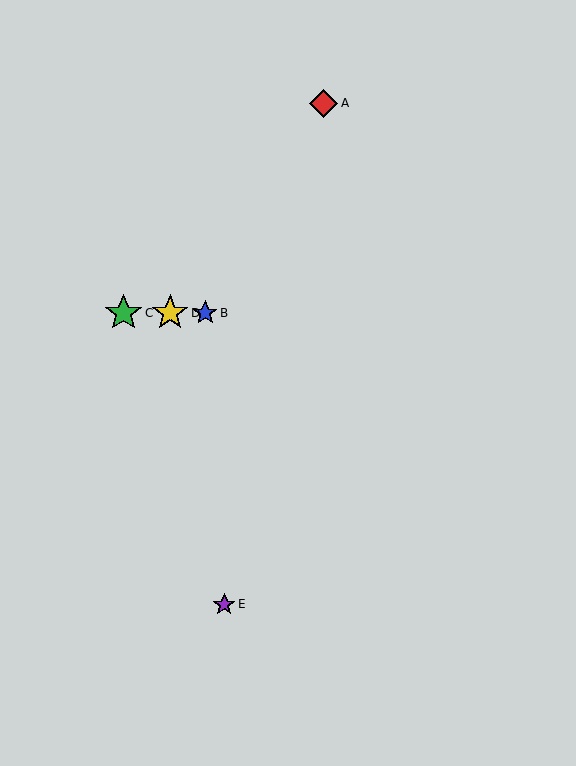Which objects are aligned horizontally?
Objects B, C, D are aligned horizontally.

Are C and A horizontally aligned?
No, C is at y≈313 and A is at y≈103.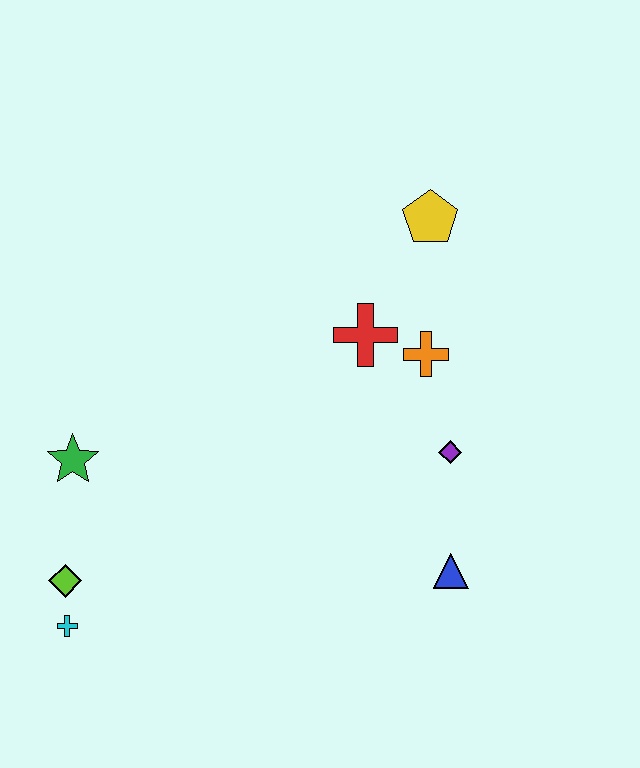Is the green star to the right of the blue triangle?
No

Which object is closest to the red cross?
The orange cross is closest to the red cross.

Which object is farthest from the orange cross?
The cyan cross is farthest from the orange cross.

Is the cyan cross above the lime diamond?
No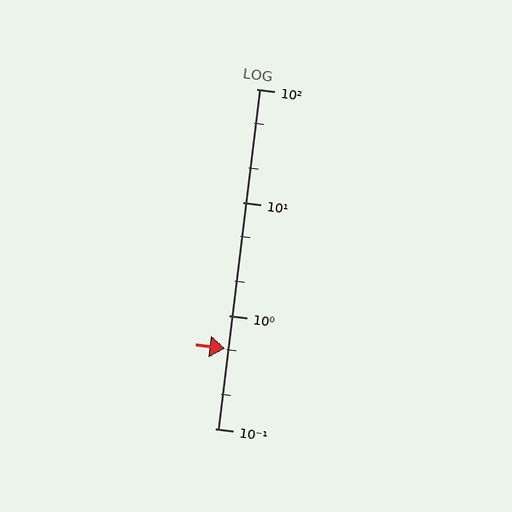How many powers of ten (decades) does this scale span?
The scale spans 3 decades, from 0.1 to 100.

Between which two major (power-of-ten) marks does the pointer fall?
The pointer is between 0.1 and 1.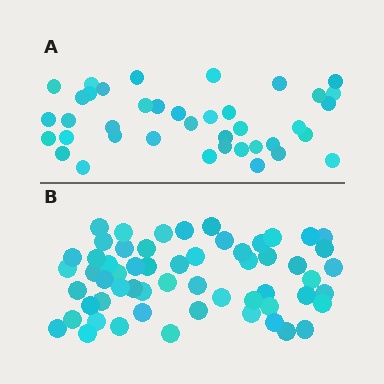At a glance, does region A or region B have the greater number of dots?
Region B (the bottom region) has more dots.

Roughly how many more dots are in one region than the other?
Region B has approximately 20 more dots than region A.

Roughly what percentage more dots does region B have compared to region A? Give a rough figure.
About 50% more.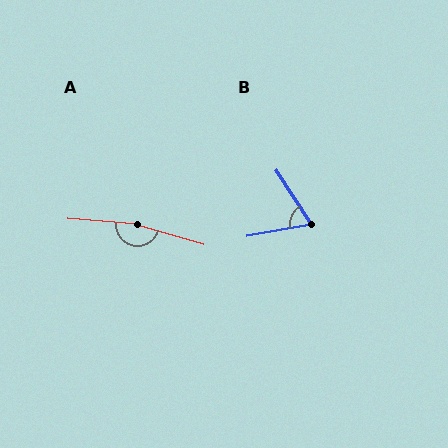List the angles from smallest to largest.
B (67°), A (168°).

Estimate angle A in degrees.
Approximately 168 degrees.